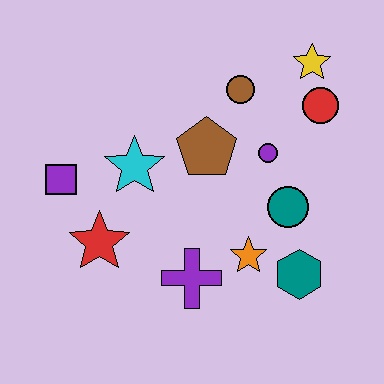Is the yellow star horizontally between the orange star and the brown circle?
No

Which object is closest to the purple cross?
The orange star is closest to the purple cross.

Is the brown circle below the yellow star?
Yes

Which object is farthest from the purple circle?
The purple square is farthest from the purple circle.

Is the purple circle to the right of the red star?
Yes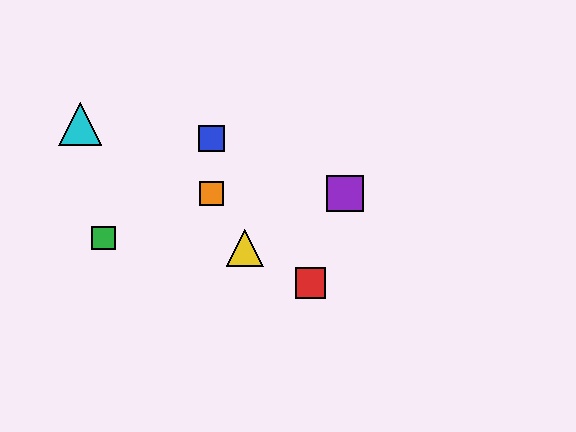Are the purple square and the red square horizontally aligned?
No, the purple square is at y≈193 and the red square is at y≈283.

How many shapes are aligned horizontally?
2 shapes (the purple square, the orange square) are aligned horizontally.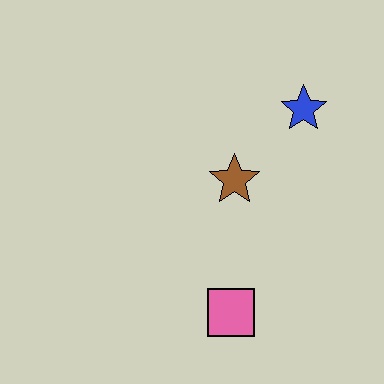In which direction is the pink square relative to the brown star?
The pink square is below the brown star.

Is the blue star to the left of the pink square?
No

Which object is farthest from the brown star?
The pink square is farthest from the brown star.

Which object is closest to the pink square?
The brown star is closest to the pink square.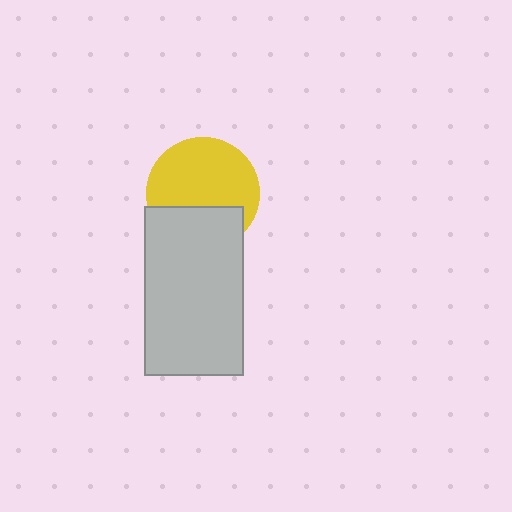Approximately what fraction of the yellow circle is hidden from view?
Roughly 34% of the yellow circle is hidden behind the light gray rectangle.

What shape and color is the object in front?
The object in front is a light gray rectangle.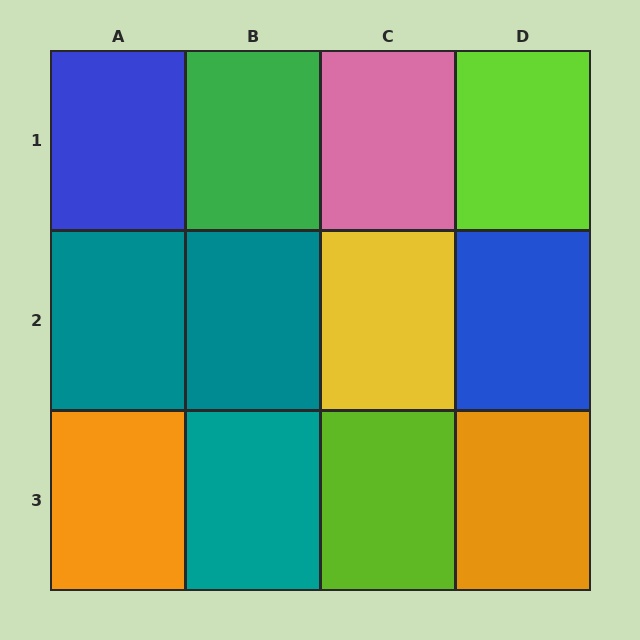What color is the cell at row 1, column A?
Blue.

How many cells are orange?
2 cells are orange.